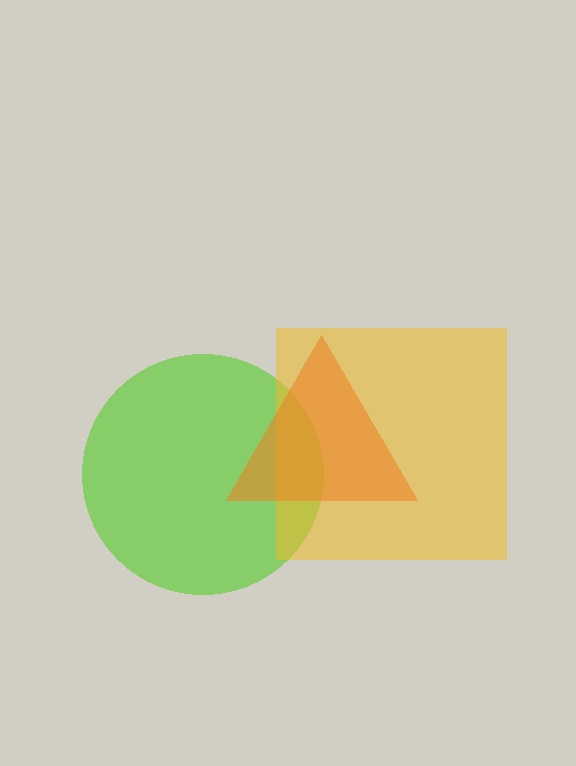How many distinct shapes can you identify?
There are 3 distinct shapes: a lime circle, a yellow square, an orange triangle.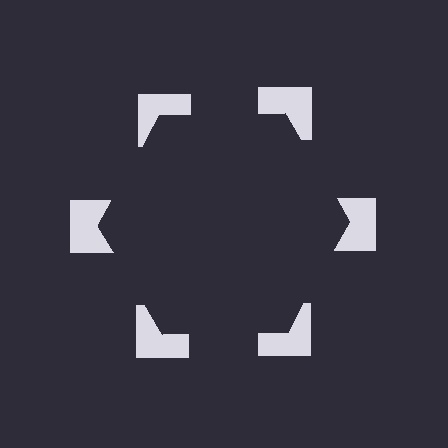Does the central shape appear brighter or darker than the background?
It typically appears slightly darker than the background, even though no actual brightness change is drawn.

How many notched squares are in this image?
There are 6 — one at each vertex of the illusory hexagon.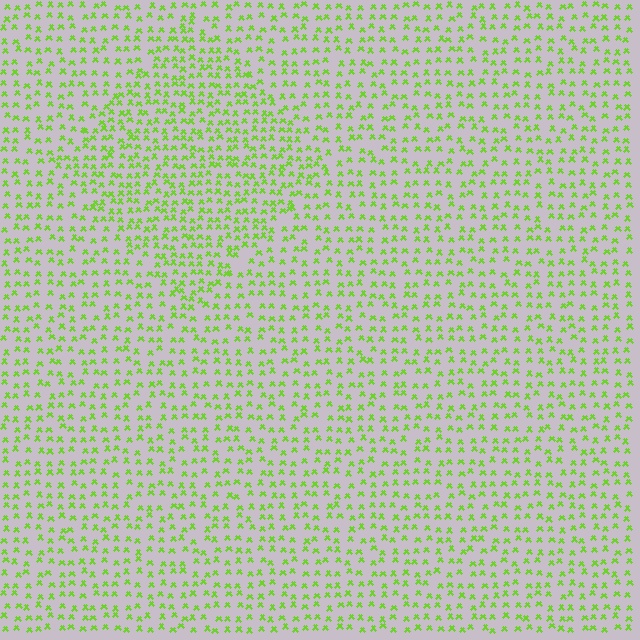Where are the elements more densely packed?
The elements are more densely packed inside the diamond boundary.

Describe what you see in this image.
The image contains small lime elements arranged at two different densities. A diamond-shaped region is visible where the elements are more densely packed than the surrounding area.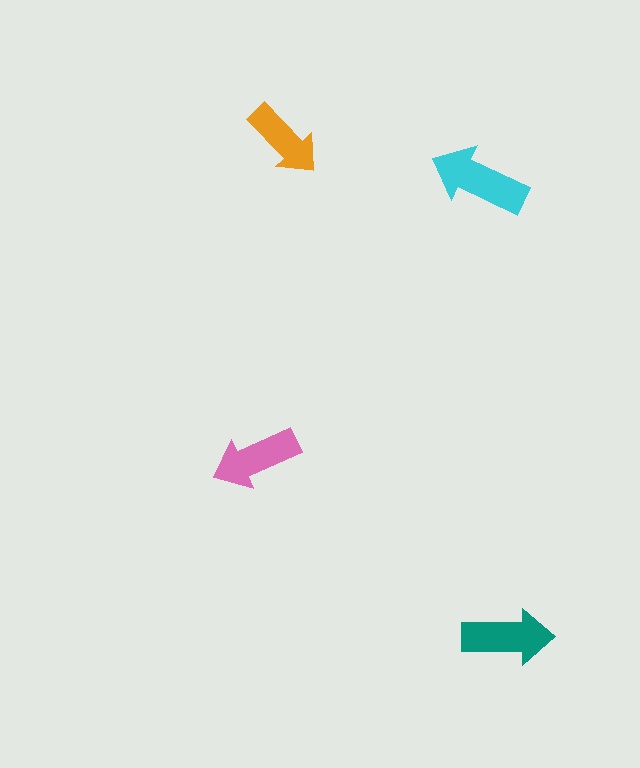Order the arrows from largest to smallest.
the cyan one, the teal one, the pink one, the orange one.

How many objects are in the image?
There are 4 objects in the image.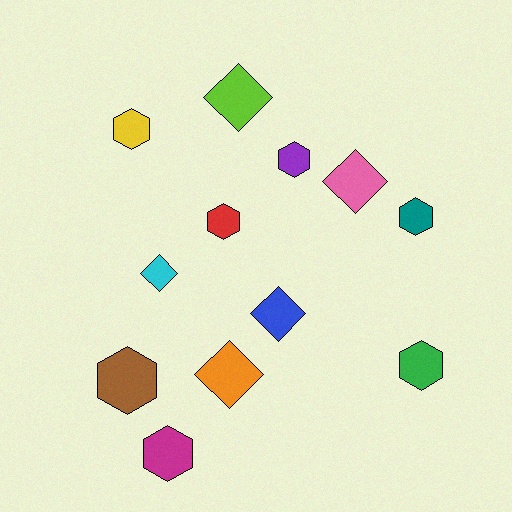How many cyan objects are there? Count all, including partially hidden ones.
There is 1 cyan object.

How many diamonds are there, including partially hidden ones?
There are 5 diamonds.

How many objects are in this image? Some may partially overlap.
There are 12 objects.